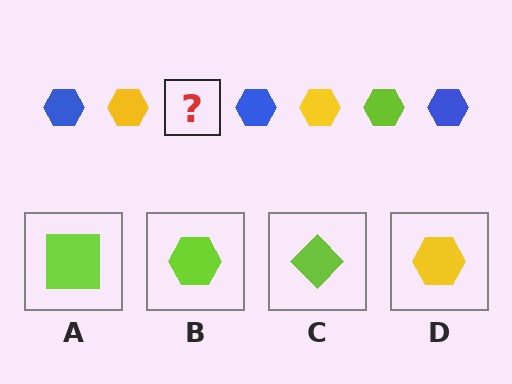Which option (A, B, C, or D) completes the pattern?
B.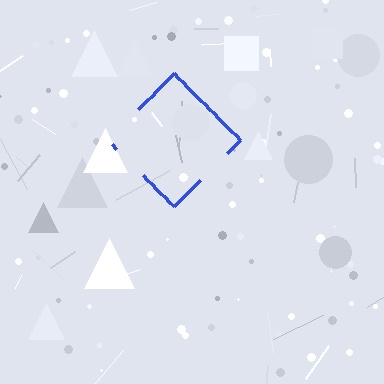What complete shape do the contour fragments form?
The contour fragments form a diamond.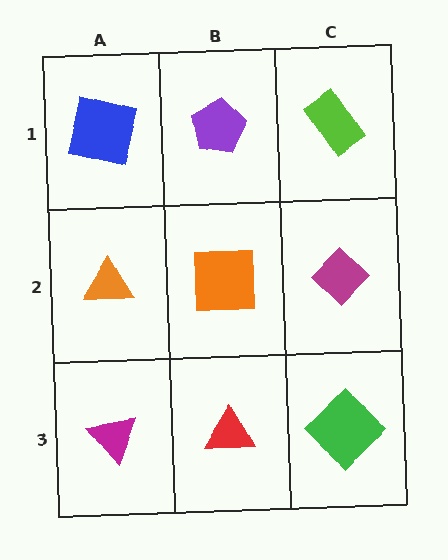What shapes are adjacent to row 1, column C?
A magenta diamond (row 2, column C), a purple pentagon (row 1, column B).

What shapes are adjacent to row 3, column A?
An orange triangle (row 2, column A), a red triangle (row 3, column B).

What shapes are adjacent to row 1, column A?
An orange triangle (row 2, column A), a purple pentagon (row 1, column B).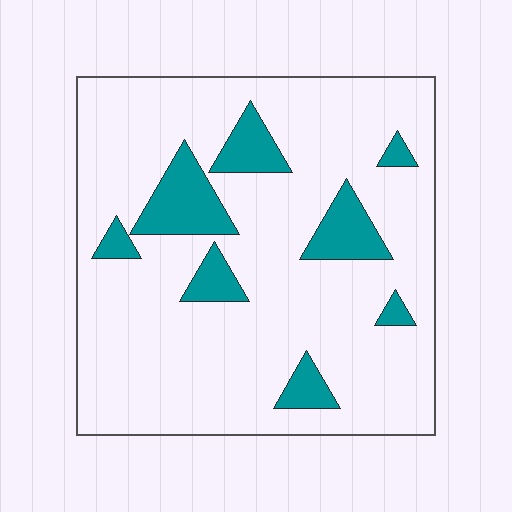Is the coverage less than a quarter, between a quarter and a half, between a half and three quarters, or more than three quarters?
Less than a quarter.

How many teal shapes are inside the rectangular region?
8.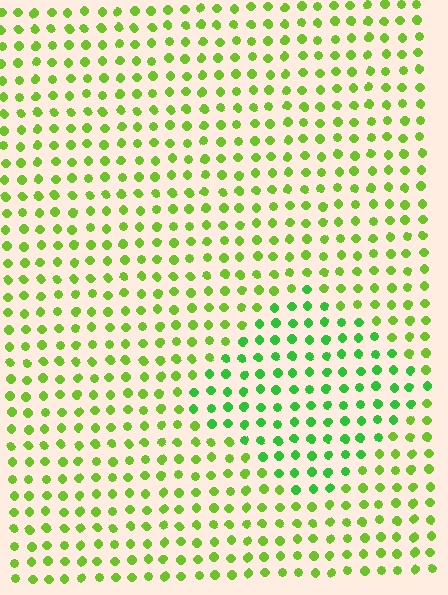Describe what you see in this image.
The image is filled with small lime elements in a uniform arrangement. A diamond-shaped region is visible where the elements are tinted to a slightly different hue, forming a subtle color boundary.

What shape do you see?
I see a diamond.